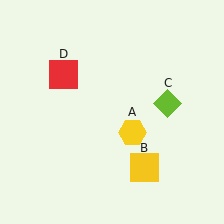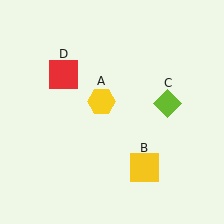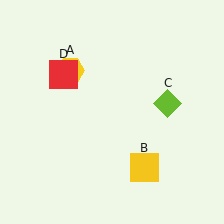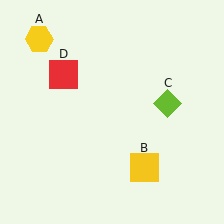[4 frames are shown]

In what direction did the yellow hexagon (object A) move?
The yellow hexagon (object A) moved up and to the left.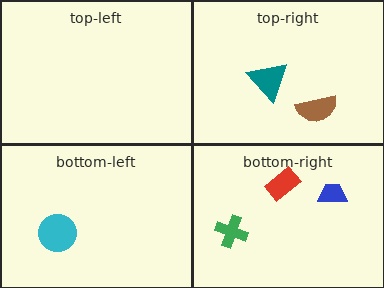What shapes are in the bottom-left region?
The cyan circle.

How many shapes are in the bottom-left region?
1.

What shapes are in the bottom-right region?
The green cross, the red rectangle, the blue trapezoid.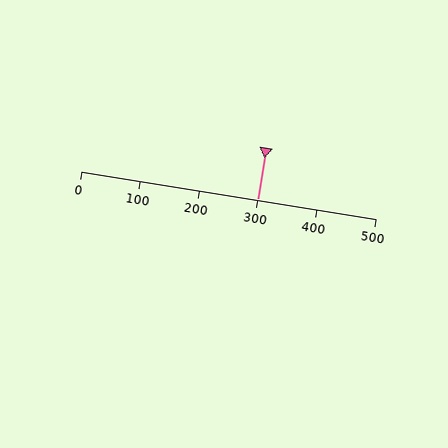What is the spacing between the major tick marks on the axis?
The major ticks are spaced 100 apart.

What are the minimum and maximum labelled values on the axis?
The axis runs from 0 to 500.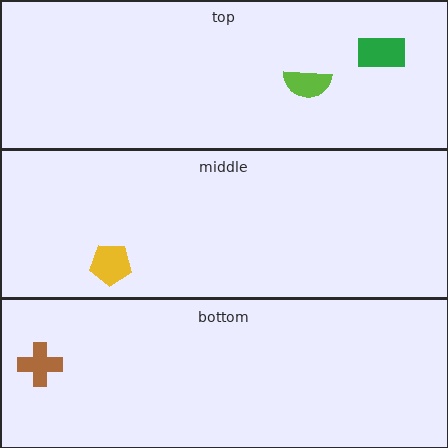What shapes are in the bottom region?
The brown cross.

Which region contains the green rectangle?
The top region.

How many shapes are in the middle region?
1.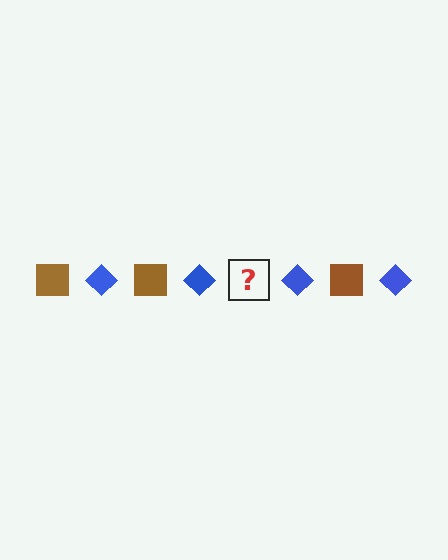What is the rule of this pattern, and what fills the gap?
The rule is that the pattern alternates between brown square and blue diamond. The gap should be filled with a brown square.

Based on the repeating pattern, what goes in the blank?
The blank should be a brown square.